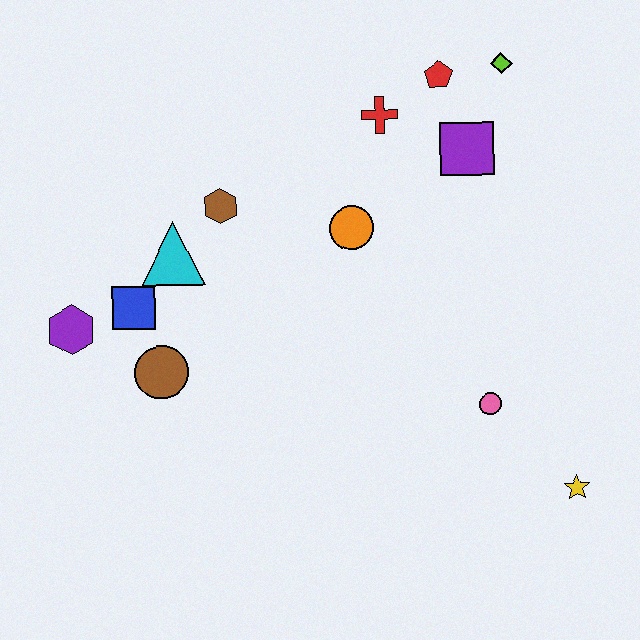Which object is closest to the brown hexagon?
The cyan triangle is closest to the brown hexagon.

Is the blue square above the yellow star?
Yes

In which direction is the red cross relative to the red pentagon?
The red cross is to the left of the red pentagon.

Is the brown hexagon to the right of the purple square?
No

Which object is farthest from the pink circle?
The purple hexagon is farthest from the pink circle.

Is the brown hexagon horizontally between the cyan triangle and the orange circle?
Yes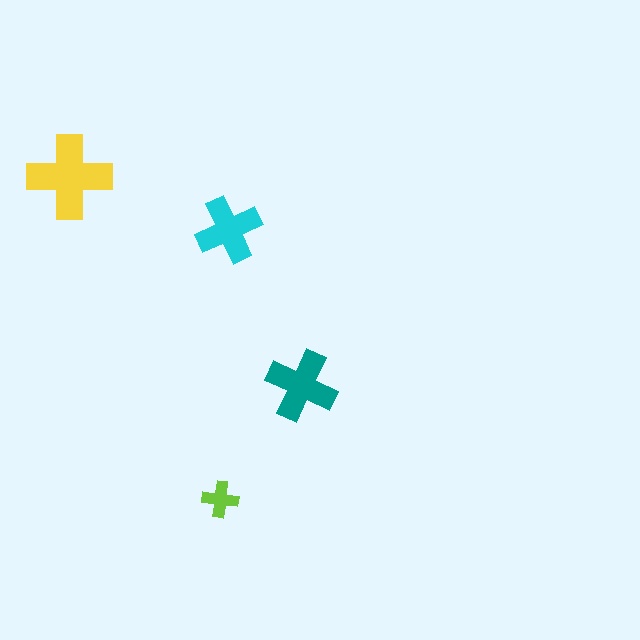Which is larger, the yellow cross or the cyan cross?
The yellow one.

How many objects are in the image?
There are 4 objects in the image.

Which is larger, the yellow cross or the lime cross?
The yellow one.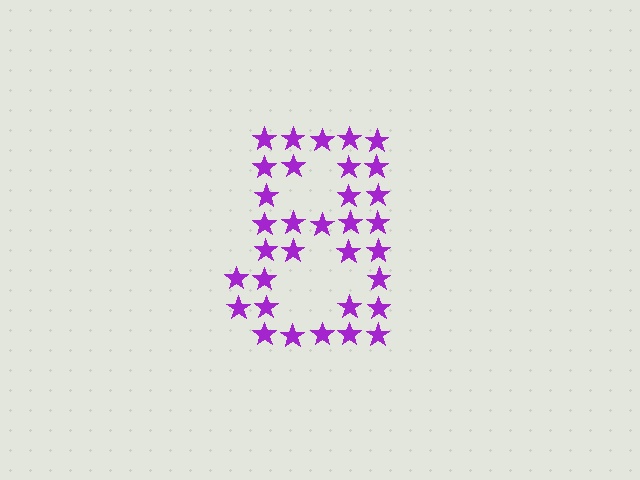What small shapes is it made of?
It is made of small stars.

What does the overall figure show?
The overall figure shows the digit 8.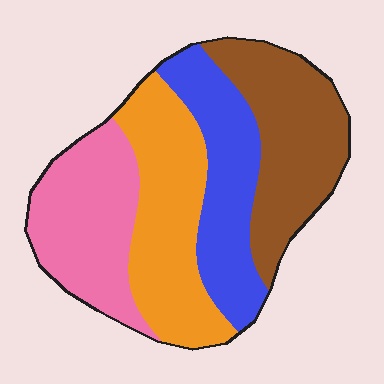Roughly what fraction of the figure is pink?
Pink covers around 25% of the figure.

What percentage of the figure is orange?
Orange takes up between a quarter and a half of the figure.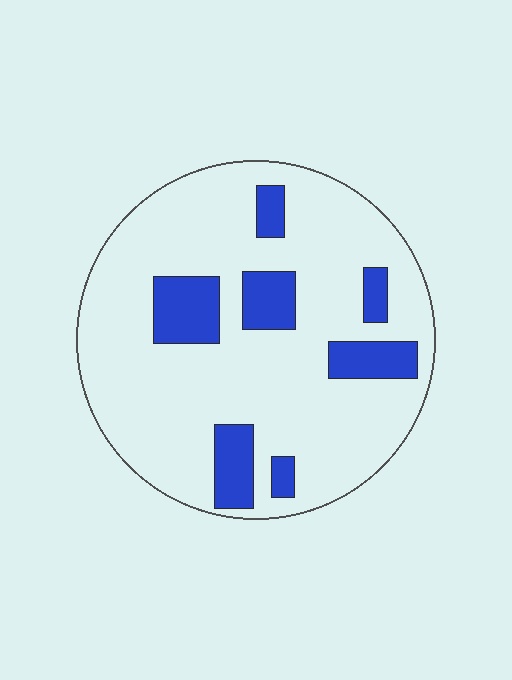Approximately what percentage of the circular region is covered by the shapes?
Approximately 20%.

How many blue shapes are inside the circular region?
7.